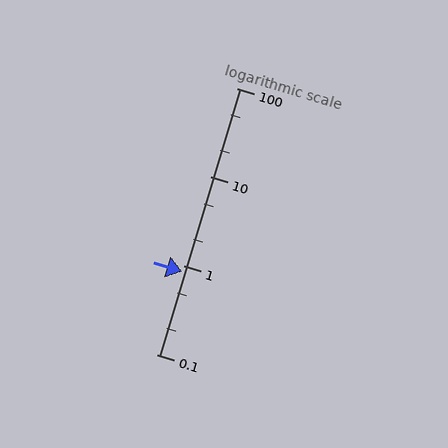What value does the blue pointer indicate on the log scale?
The pointer indicates approximately 0.86.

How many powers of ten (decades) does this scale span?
The scale spans 3 decades, from 0.1 to 100.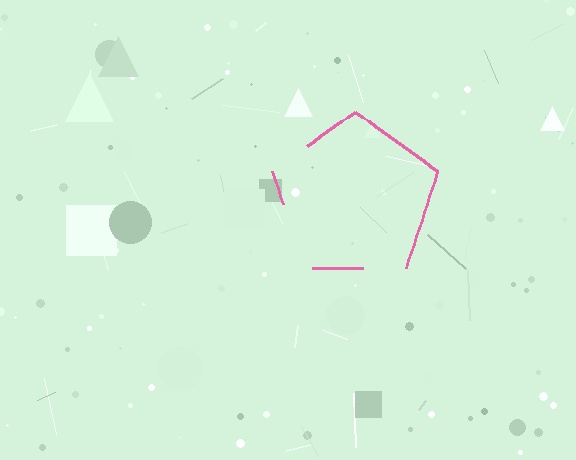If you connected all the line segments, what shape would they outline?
They would outline a pentagon.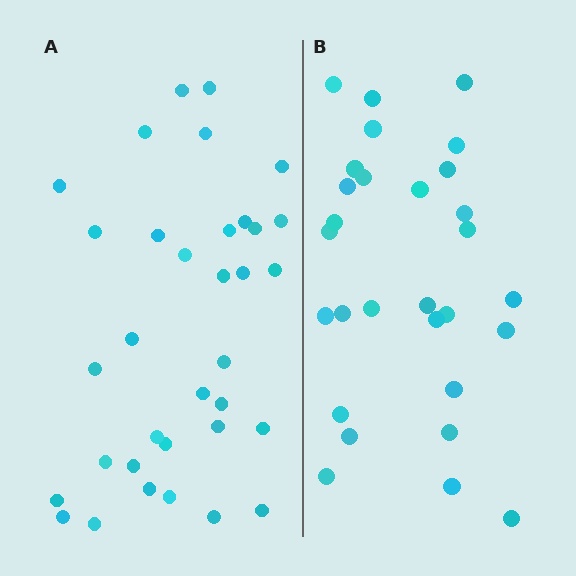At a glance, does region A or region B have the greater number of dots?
Region A (the left region) has more dots.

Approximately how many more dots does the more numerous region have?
Region A has about 5 more dots than region B.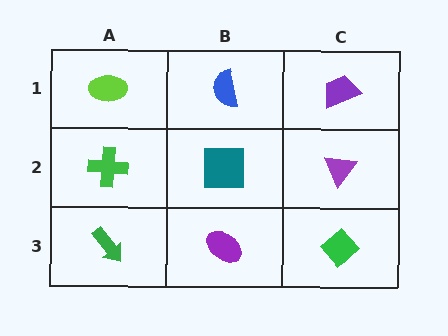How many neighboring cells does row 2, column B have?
4.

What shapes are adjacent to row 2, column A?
A lime ellipse (row 1, column A), a green arrow (row 3, column A), a teal square (row 2, column B).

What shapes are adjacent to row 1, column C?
A purple triangle (row 2, column C), a blue semicircle (row 1, column B).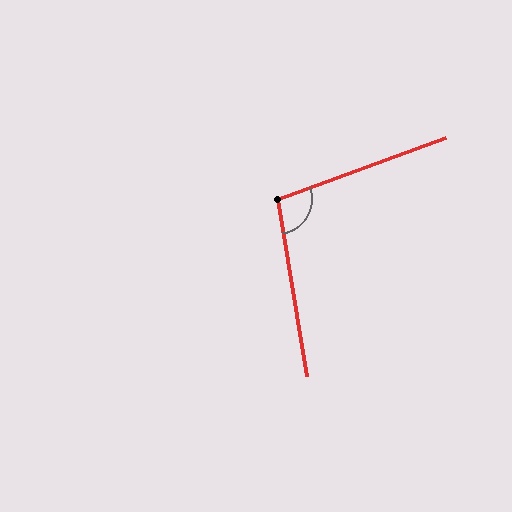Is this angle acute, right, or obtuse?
It is obtuse.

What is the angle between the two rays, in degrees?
Approximately 101 degrees.